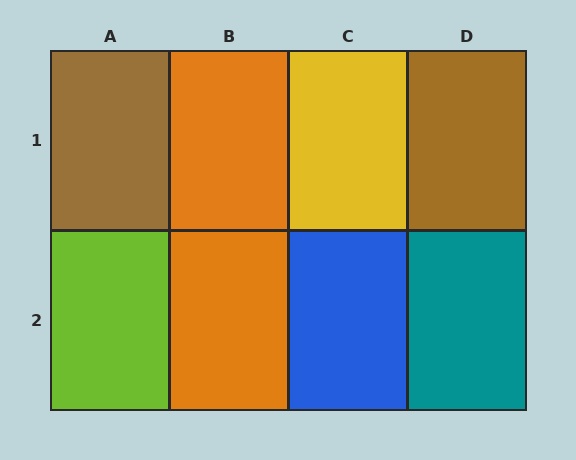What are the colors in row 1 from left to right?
Brown, orange, yellow, brown.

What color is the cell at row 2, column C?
Blue.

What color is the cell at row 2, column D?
Teal.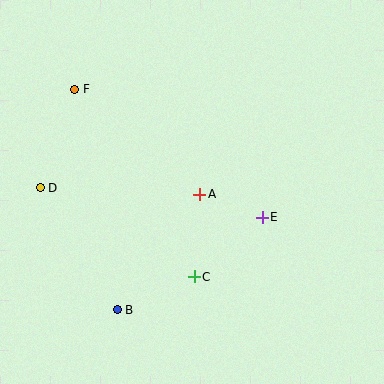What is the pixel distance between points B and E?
The distance between B and E is 172 pixels.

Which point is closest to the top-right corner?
Point E is closest to the top-right corner.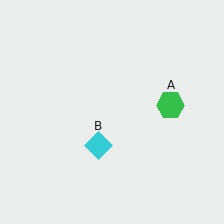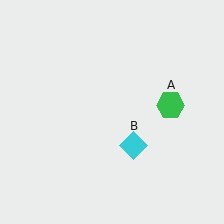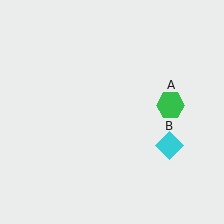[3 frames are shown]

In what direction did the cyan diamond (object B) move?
The cyan diamond (object B) moved right.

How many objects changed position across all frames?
1 object changed position: cyan diamond (object B).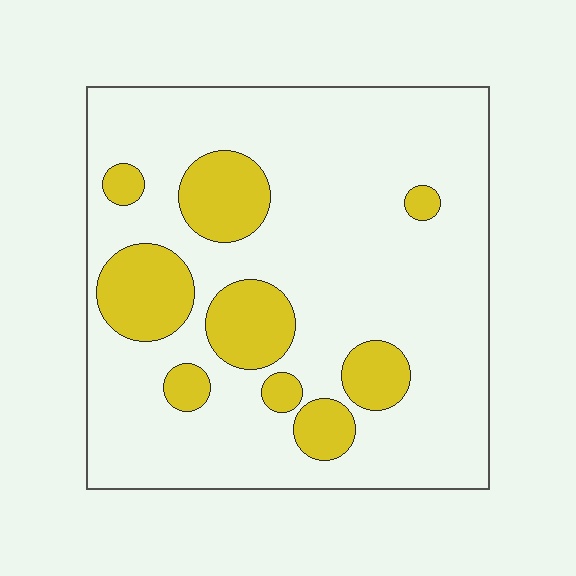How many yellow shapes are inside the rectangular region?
9.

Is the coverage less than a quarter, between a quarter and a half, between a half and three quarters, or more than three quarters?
Less than a quarter.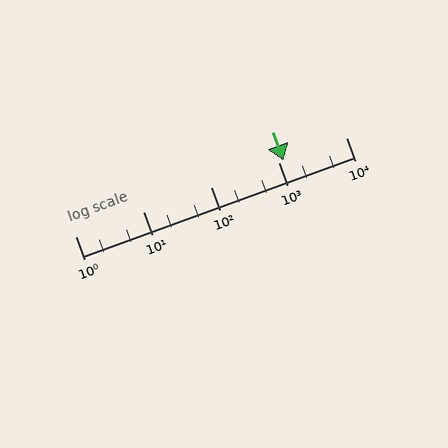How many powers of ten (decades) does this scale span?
The scale spans 4 decades, from 1 to 10000.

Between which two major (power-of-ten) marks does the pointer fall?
The pointer is between 1000 and 10000.